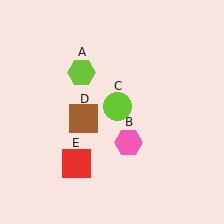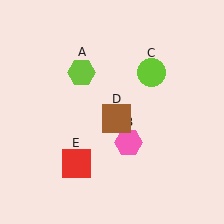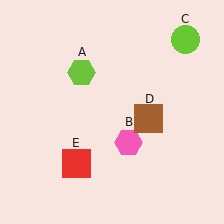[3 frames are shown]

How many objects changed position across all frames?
2 objects changed position: lime circle (object C), brown square (object D).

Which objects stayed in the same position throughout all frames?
Lime hexagon (object A) and pink hexagon (object B) and red square (object E) remained stationary.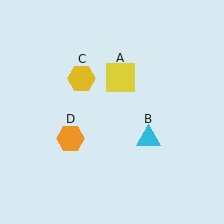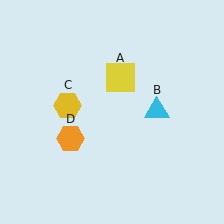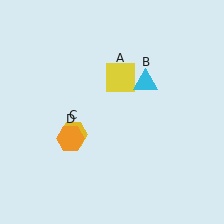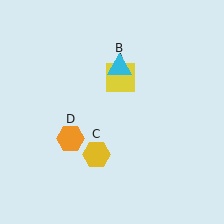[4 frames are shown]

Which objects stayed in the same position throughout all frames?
Yellow square (object A) and orange hexagon (object D) remained stationary.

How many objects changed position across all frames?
2 objects changed position: cyan triangle (object B), yellow hexagon (object C).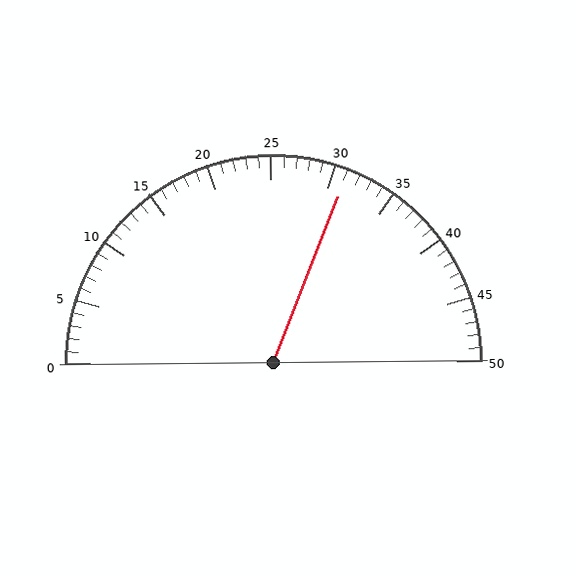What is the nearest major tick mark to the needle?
The nearest major tick mark is 30.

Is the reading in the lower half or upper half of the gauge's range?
The reading is in the upper half of the range (0 to 50).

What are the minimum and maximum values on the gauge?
The gauge ranges from 0 to 50.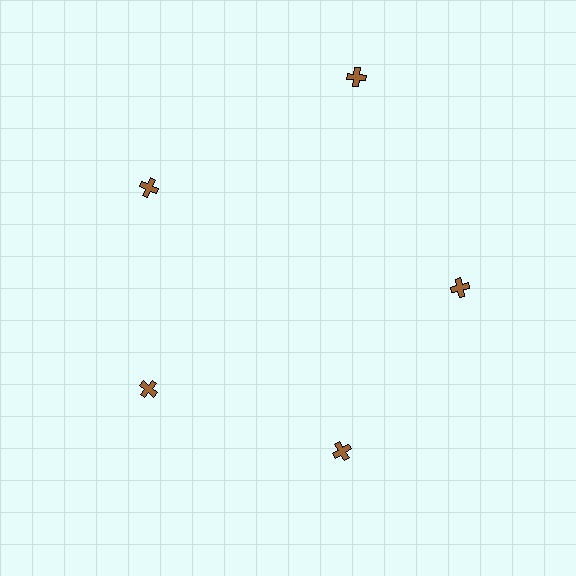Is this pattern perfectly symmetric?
No. The 5 brown crosses are arranged in a ring, but one element near the 1 o'clock position is pushed outward from the center, breaking the 5-fold rotational symmetry.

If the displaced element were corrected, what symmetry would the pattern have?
It would have 5-fold rotational symmetry — the pattern would map onto itself every 72 degrees.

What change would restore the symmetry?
The symmetry would be restored by moving it inward, back onto the ring so that all 5 crosses sit at equal angles and equal distance from the center.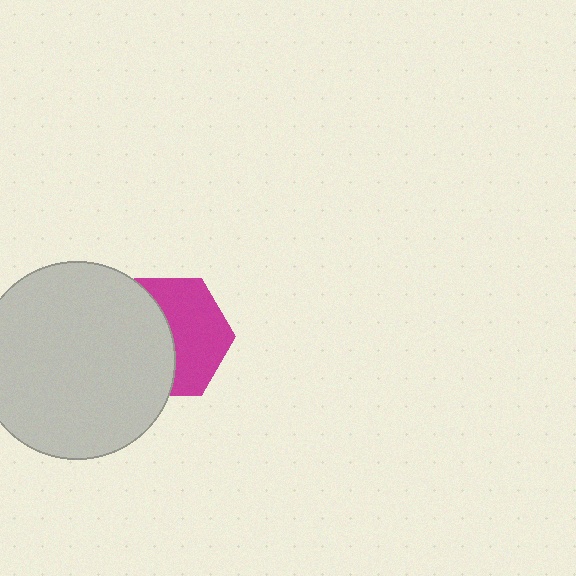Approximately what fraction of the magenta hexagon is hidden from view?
Roughly 48% of the magenta hexagon is hidden behind the light gray circle.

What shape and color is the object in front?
The object in front is a light gray circle.